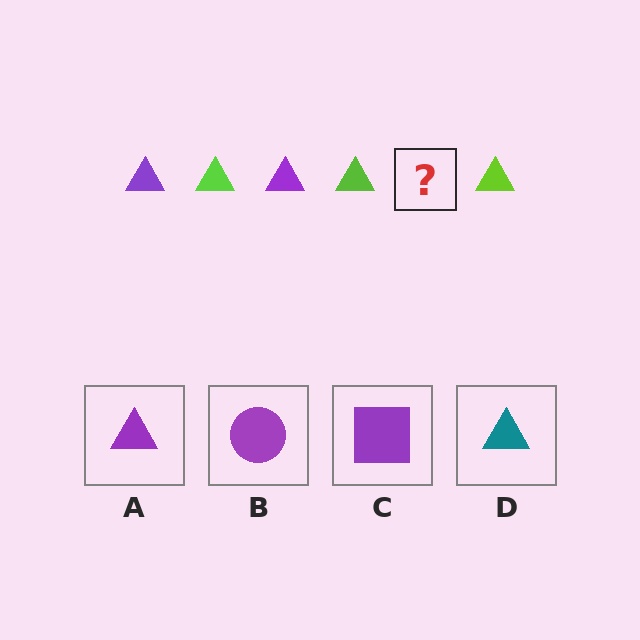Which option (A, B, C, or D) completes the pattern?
A.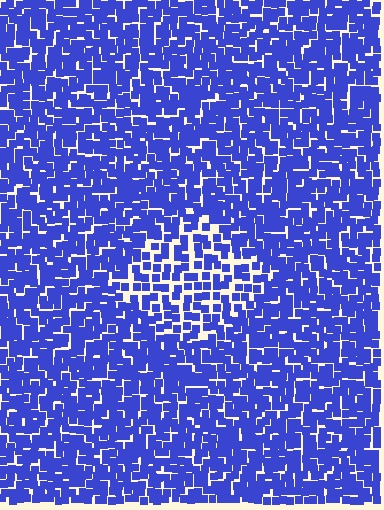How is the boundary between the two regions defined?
The boundary is defined by a change in element density (approximately 1.7x ratio). All elements are the same color, size, and shape.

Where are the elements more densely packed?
The elements are more densely packed outside the diamond boundary.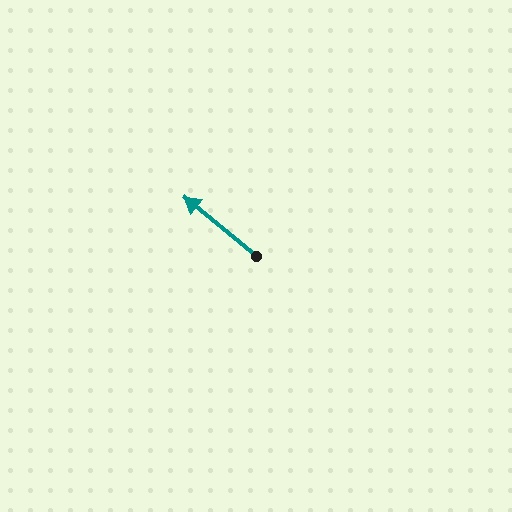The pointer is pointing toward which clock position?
Roughly 10 o'clock.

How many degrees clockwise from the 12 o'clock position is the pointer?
Approximately 309 degrees.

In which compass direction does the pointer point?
Northwest.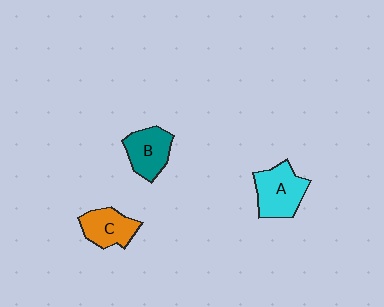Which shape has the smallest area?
Shape C (orange).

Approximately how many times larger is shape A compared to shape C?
Approximately 1.3 times.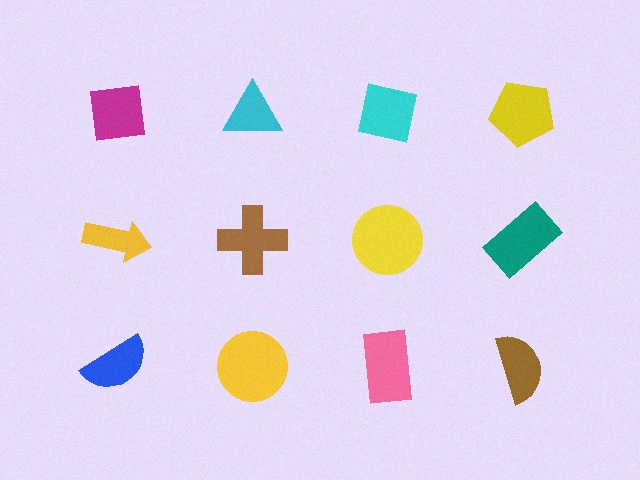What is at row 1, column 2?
A cyan triangle.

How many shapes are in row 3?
4 shapes.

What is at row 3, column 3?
A pink rectangle.